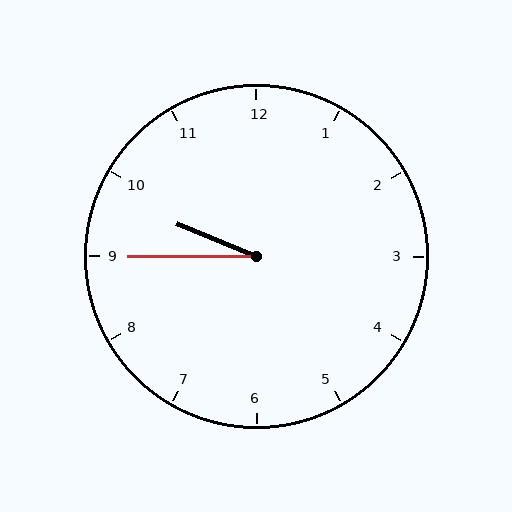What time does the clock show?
9:45.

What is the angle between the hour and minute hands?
Approximately 22 degrees.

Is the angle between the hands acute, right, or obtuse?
It is acute.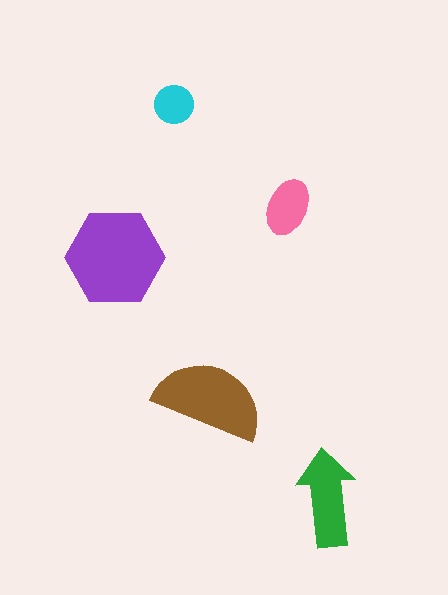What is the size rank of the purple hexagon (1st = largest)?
1st.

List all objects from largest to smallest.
The purple hexagon, the brown semicircle, the green arrow, the pink ellipse, the cyan circle.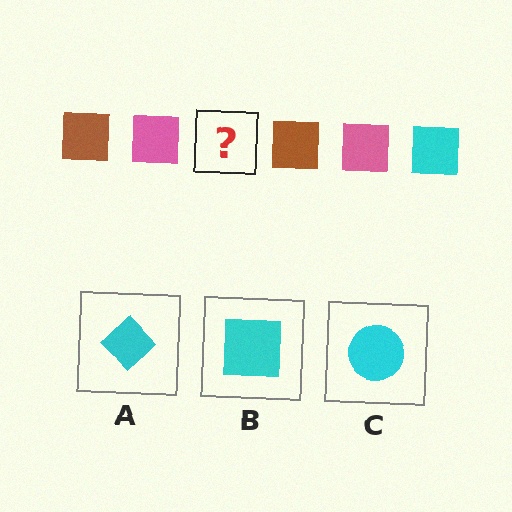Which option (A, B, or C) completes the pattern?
B.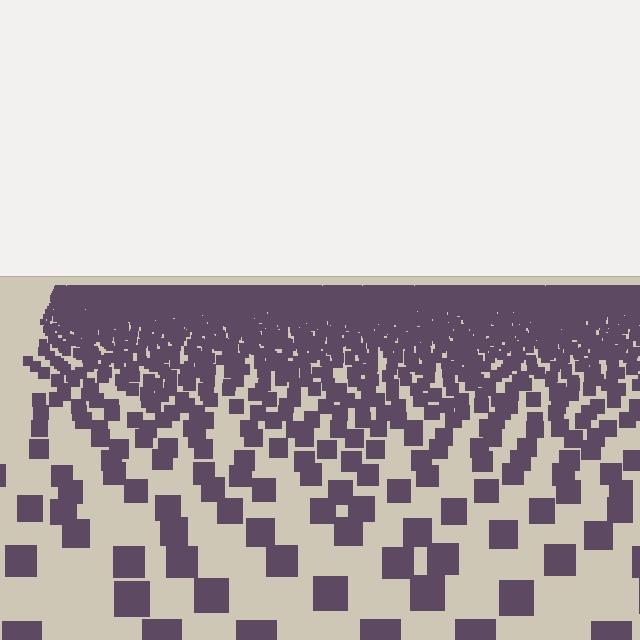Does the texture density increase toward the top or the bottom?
Density increases toward the top.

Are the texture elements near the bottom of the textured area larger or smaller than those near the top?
Larger. Near the bottom, elements are closer to the viewer and appear at a bigger on-screen size.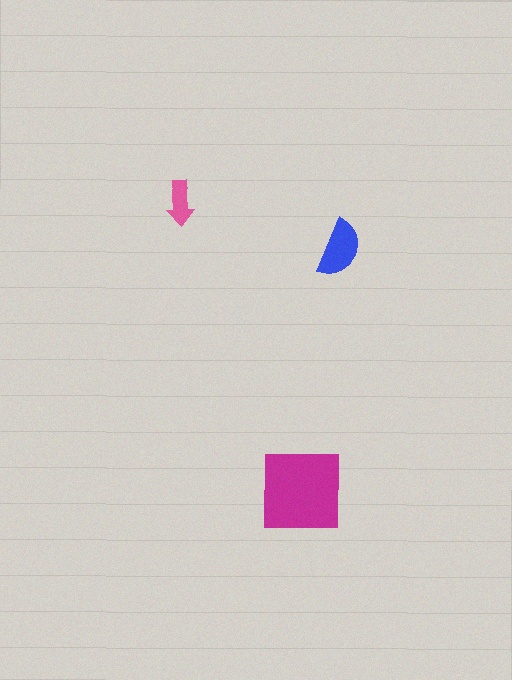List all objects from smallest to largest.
The pink arrow, the blue semicircle, the magenta square.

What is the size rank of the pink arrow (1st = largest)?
3rd.